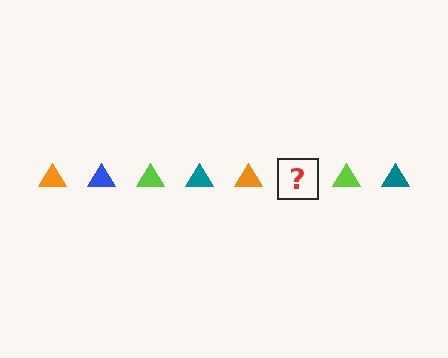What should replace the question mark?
The question mark should be replaced with a blue triangle.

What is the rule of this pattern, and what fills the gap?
The rule is that the pattern cycles through orange, blue, lime, teal triangles. The gap should be filled with a blue triangle.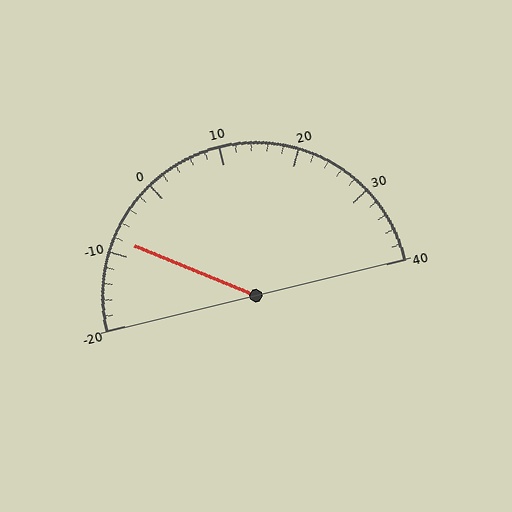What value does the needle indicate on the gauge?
The needle indicates approximately -8.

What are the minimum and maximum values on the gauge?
The gauge ranges from -20 to 40.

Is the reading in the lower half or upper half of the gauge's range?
The reading is in the lower half of the range (-20 to 40).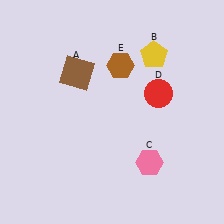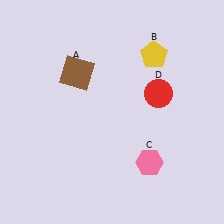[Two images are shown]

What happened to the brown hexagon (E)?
The brown hexagon (E) was removed in Image 2. It was in the top-right area of Image 1.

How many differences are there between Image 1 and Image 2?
There is 1 difference between the two images.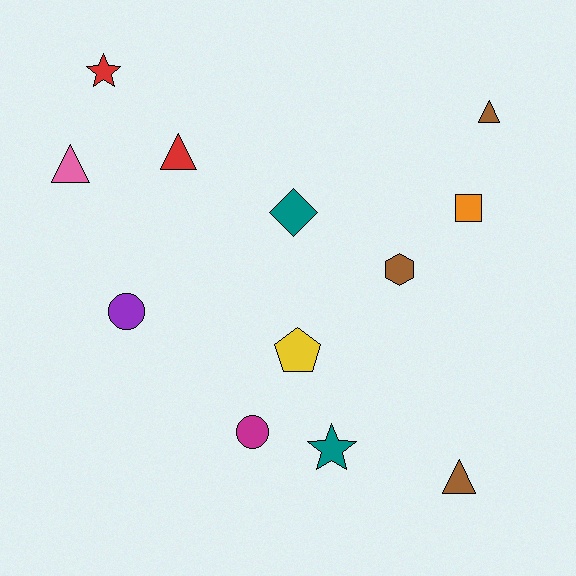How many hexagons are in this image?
There is 1 hexagon.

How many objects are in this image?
There are 12 objects.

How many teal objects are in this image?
There are 2 teal objects.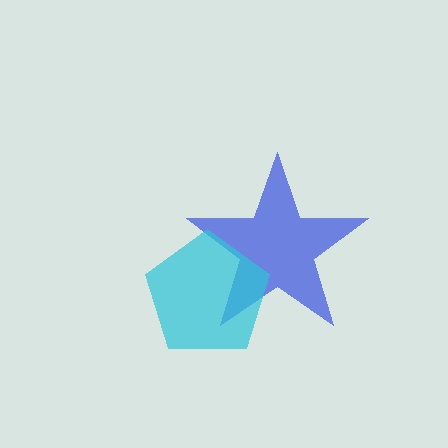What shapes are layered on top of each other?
The layered shapes are: a blue star, a cyan pentagon.